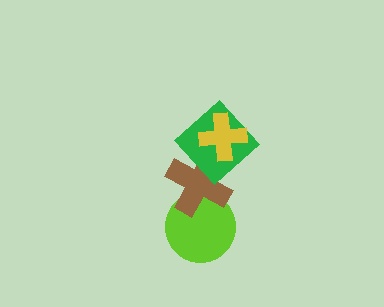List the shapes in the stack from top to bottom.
From top to bottom: the yellow cross, the green diamond, the brown cross, the lime circle.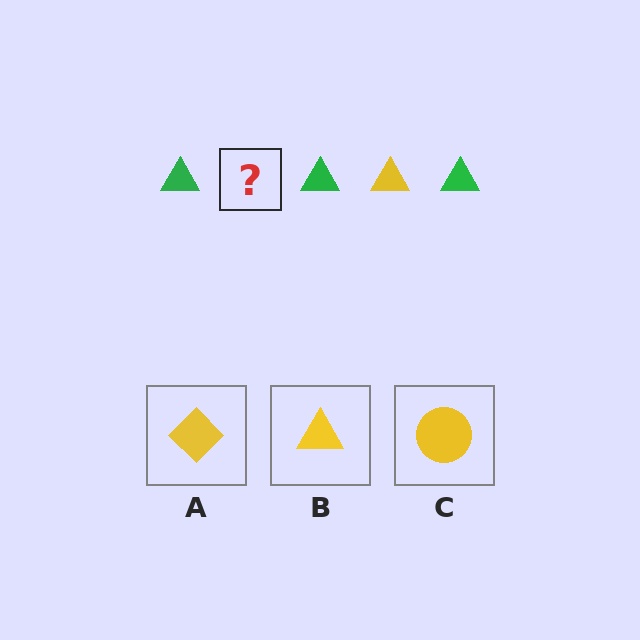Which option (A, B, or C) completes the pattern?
B.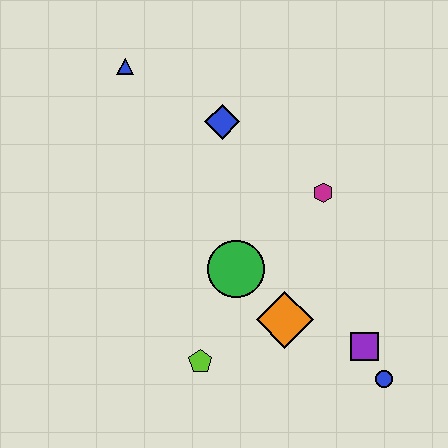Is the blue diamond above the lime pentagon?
Yes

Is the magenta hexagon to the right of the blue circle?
No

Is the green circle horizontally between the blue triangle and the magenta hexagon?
Yes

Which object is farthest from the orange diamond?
The blue triangle is farthest from the orange diamond.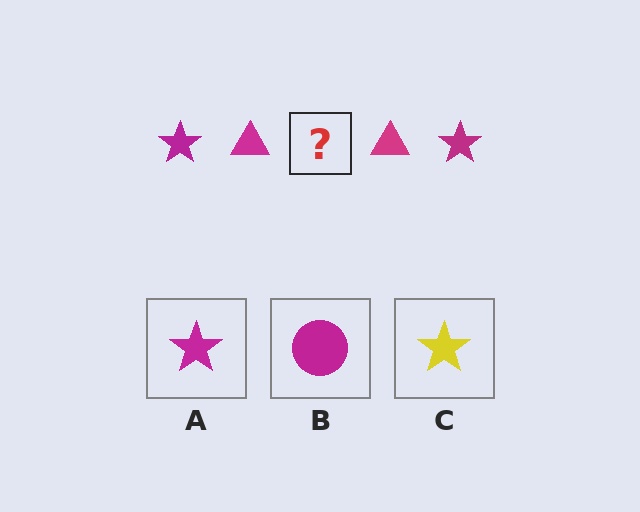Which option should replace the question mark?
Option A.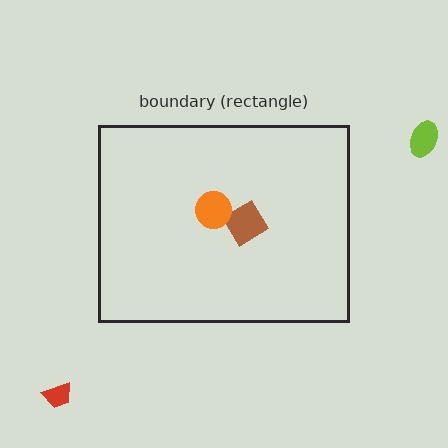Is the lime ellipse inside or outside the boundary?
Outside.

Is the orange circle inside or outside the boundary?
Inside.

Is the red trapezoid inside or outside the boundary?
Outside.